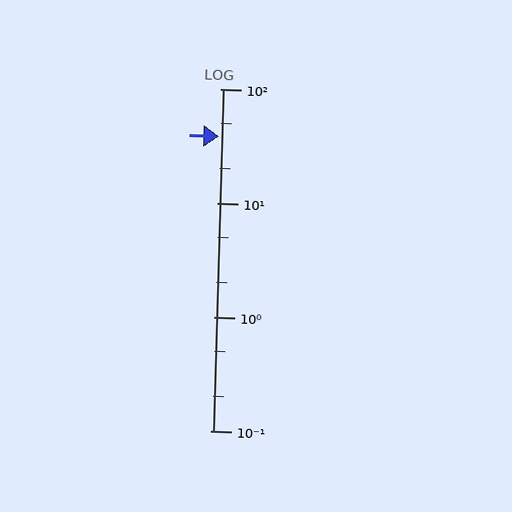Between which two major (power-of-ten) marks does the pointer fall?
The pointer is between 10 and 100.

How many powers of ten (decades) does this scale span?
The scale spans 3 decades, from 0.1 to 100.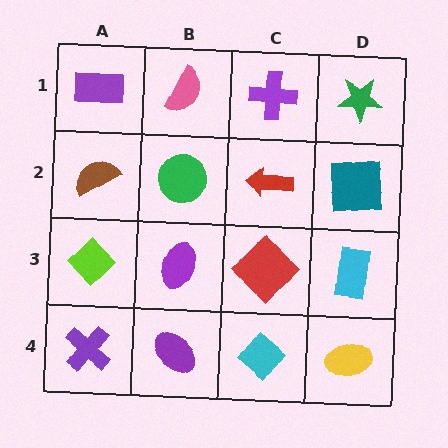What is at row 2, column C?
A red arrow.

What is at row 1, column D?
A green star.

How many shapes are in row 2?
4 shapes.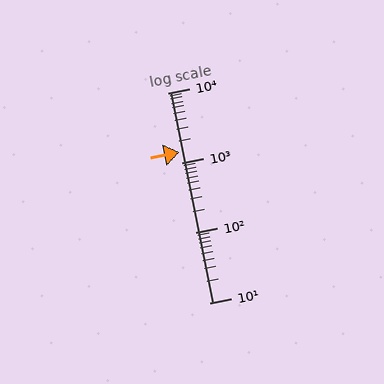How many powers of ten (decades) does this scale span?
The scale spans 3 decades, from 10 to 10000.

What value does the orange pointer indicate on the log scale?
The pointer indicates approximately 1400.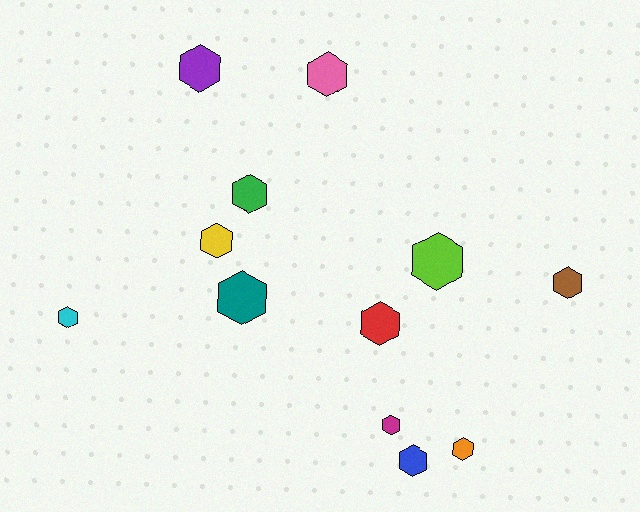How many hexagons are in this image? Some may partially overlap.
There are 12 hexagons.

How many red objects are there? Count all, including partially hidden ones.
There is 1 red object.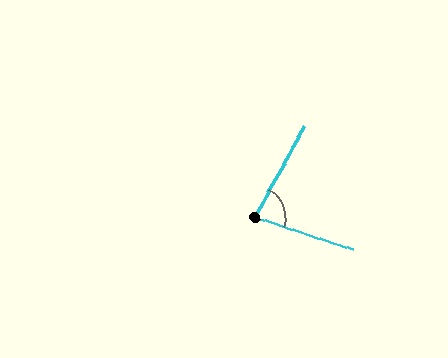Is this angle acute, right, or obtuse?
It is acute.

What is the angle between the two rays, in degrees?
Approximately 80 degrees.